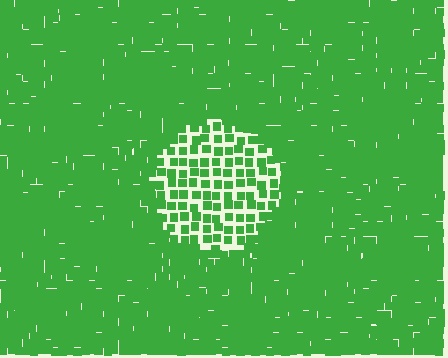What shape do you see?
I see a circle.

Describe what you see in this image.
The image contains small green elements arranged at two different densities. A circle-shaped region is visible where the elements are less densely packed than the surrounding area.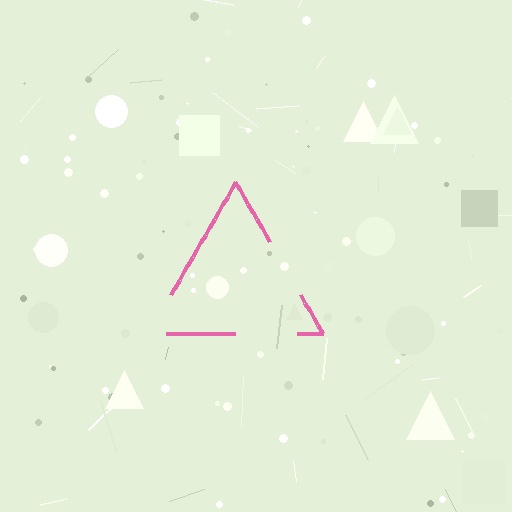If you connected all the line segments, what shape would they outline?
They would outline a triangle.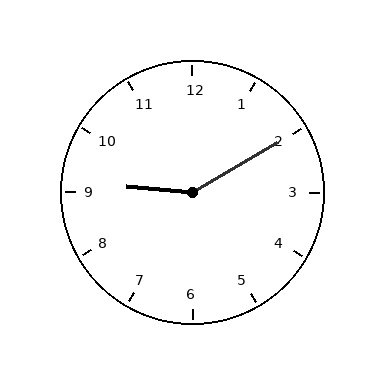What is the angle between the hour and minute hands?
Approximately 145 degrees.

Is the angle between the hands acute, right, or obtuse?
It is obtuse.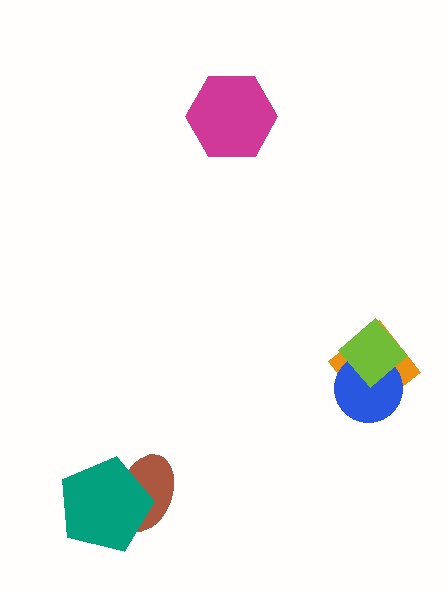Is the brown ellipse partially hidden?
Yes, it is partially covered by another shape.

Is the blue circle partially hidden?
Yes, it is partially covered by another shape.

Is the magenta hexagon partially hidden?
No, no other shape covers it.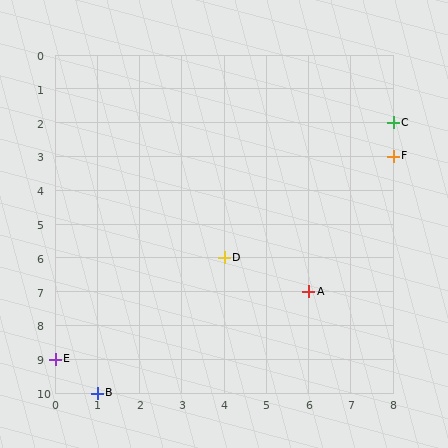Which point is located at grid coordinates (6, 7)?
Point A is at (6, 7).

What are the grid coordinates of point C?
Point C is at grid coordinates (8, 2).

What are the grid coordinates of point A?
Point A is at grid coordinates (6, 7).